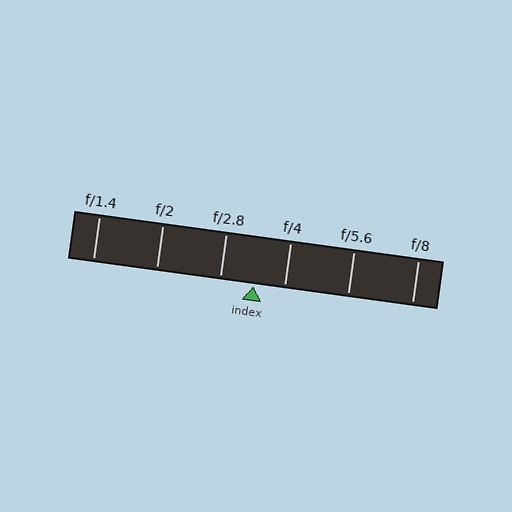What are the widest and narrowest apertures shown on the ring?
The widest aperture shown is f/1.4 and the narrowest is f/8.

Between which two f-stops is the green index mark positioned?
The index mark is between f/2.8 and f/4.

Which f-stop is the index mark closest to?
The index mark is closest to f/4.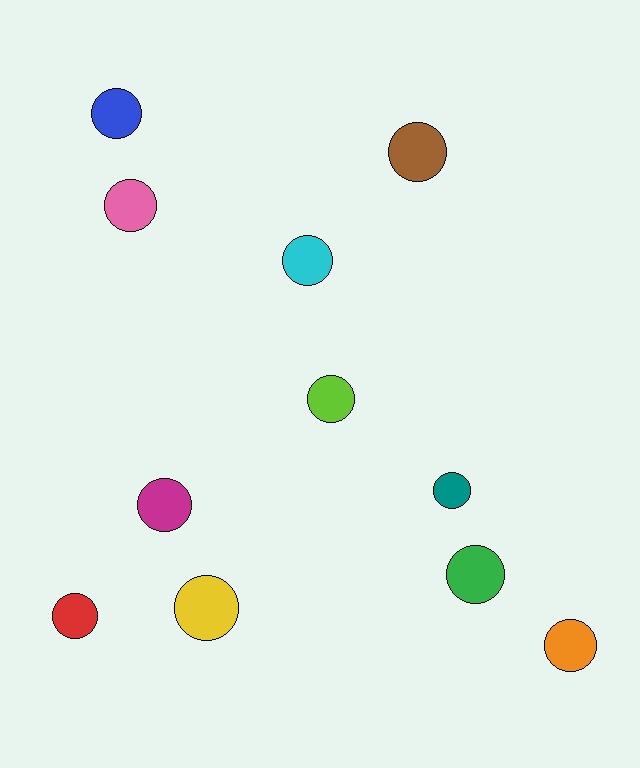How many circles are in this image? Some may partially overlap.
There are 11 circles.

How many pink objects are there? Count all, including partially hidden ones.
There is 1 pink object.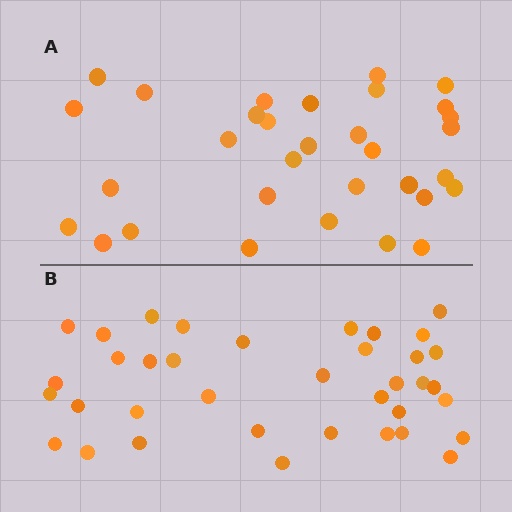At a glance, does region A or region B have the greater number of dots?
Region B (the bottom region) has more dots.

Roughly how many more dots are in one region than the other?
Region B has about 5 more dots than region A.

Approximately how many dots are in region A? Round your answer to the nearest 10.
About 30 dots. (The exact count is 32, which rounds to 30.)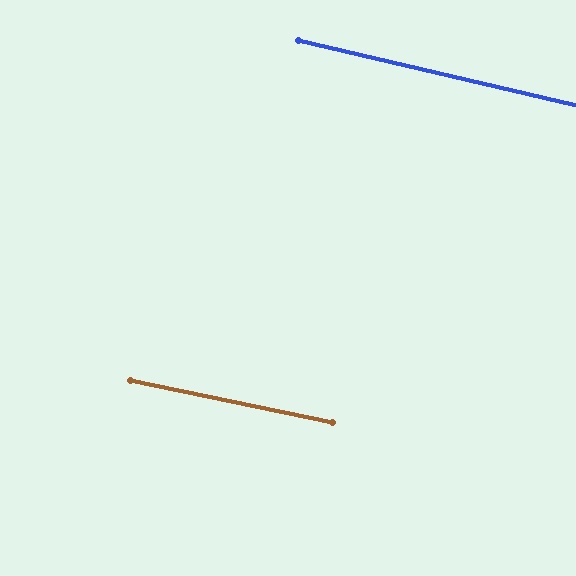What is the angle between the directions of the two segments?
Approximately 1 degree.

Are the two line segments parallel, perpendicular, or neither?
Parallel — their directions differ by only 1.2°.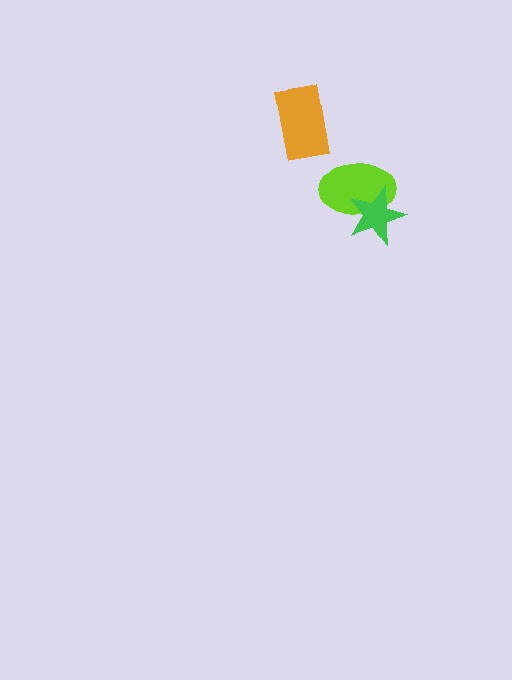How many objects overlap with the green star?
1 object overlaps with the green star.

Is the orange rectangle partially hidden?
No, no other shape covers it.